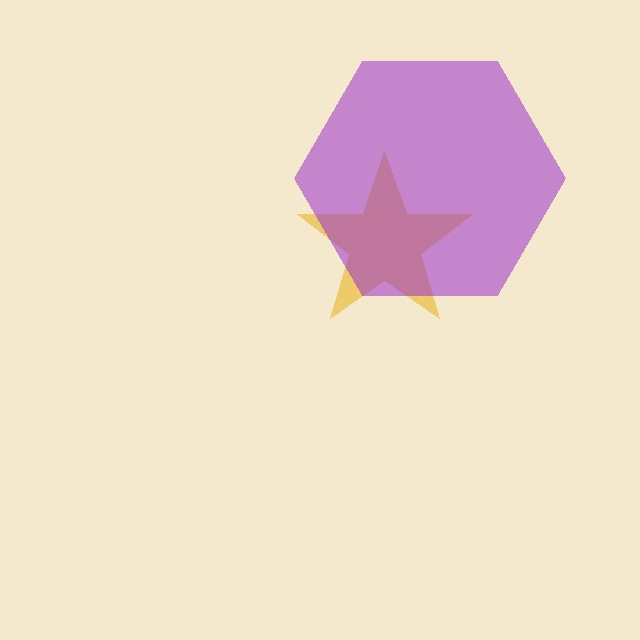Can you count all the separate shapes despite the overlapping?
Yes, there are 2 separate shapes.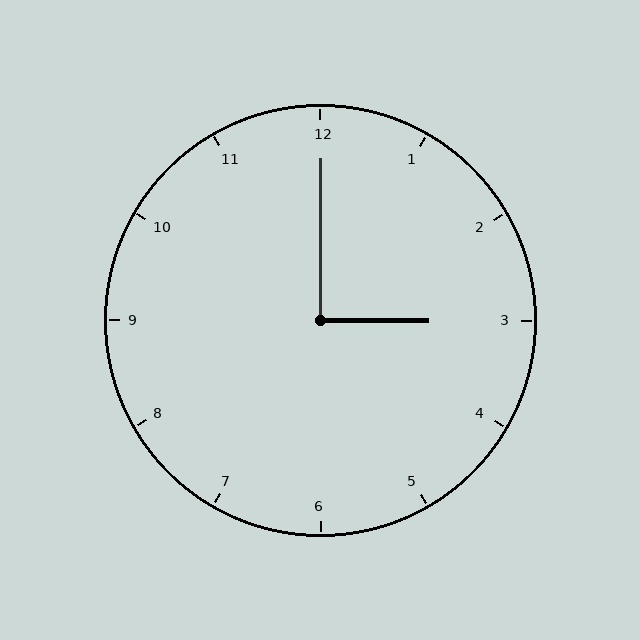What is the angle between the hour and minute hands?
Approximately 90 degrees.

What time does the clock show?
3:00.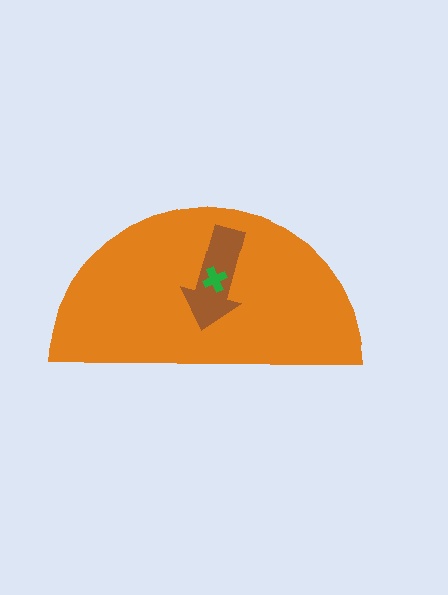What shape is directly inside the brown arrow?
The green cross.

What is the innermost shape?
The green cross.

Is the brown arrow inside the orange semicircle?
Yes.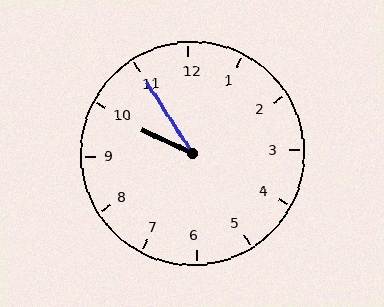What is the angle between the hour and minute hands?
Approximately 32 degrees.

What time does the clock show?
9:55.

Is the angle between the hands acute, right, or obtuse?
It is acute.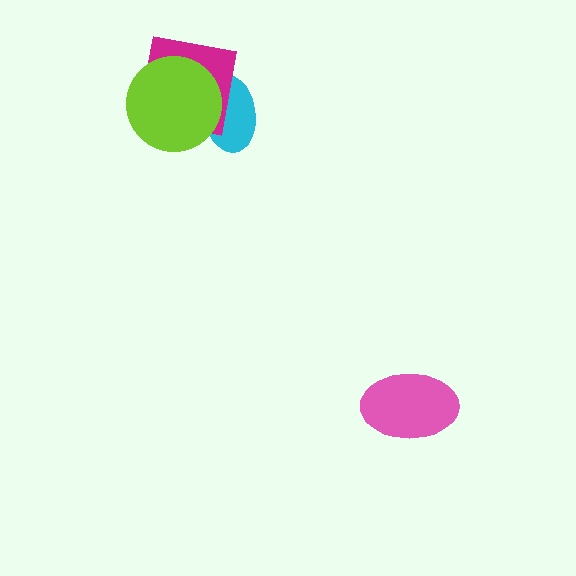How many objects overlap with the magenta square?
2 objects overlap with the magenta square.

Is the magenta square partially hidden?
Yes, it is partially covered by another shape.